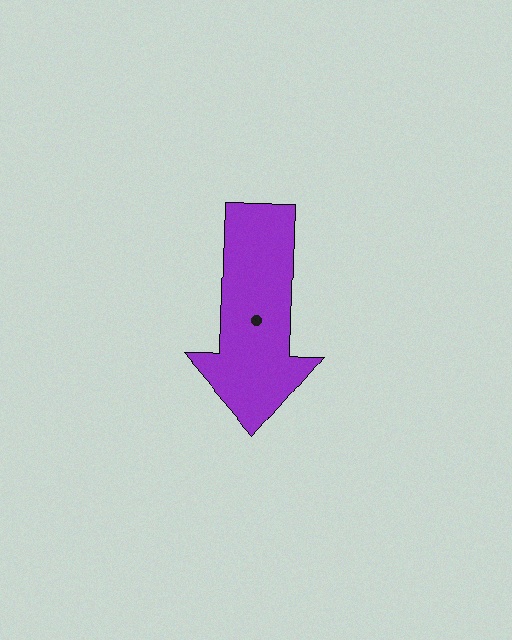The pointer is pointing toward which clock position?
Roughly 6 o'clock.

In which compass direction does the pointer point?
South.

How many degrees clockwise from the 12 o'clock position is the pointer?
Approximately 180 degrees.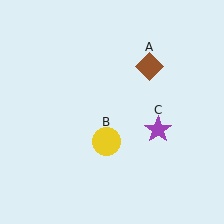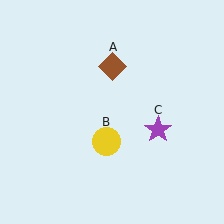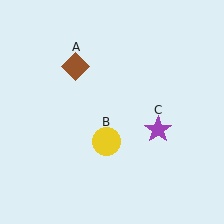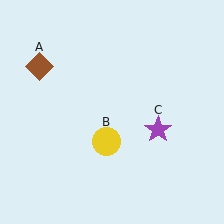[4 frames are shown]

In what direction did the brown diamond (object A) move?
The brown diamond (object A) moved left.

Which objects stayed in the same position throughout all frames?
Yellow circle (object B) and purple star (object C) remained stationary.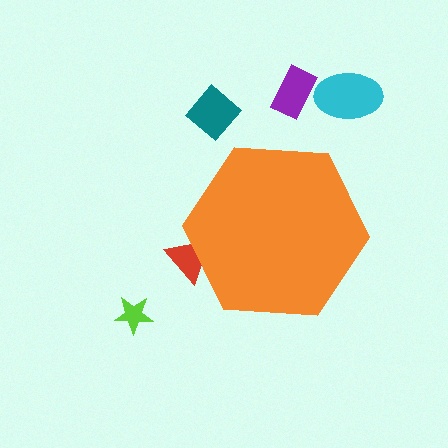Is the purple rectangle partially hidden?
No, the purple rectangle is fully visible.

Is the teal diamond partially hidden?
No, the teal diamond is fully visible.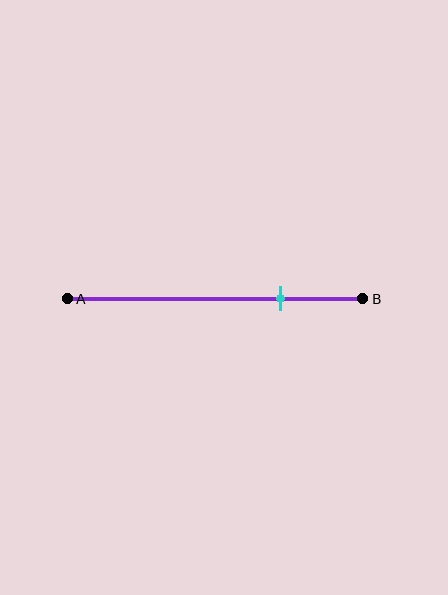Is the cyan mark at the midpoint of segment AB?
No, the mark is at about 70% from A, not at the 50% midpoint.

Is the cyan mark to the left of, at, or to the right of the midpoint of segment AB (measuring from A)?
The cyan mark is to the right of the midpoint of segment AB.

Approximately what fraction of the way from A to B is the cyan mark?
The cyan mark is approximately 70% of the way from A to B.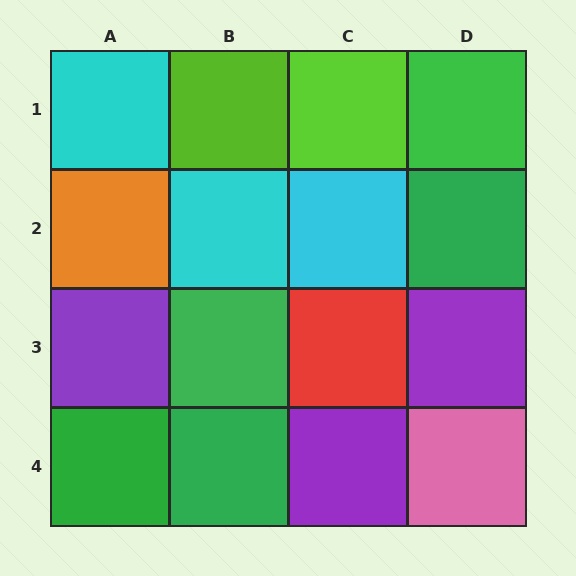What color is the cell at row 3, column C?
Red.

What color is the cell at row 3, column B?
Green.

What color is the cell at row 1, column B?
Lime.